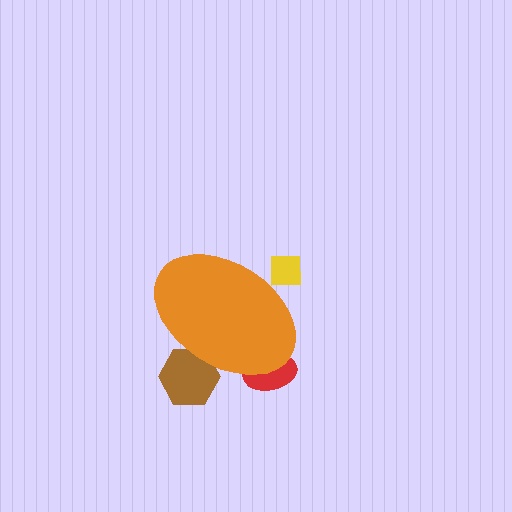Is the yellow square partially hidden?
Yes, the yellow square is partially hidden behind the orange ellipse.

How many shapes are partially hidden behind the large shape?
3 shapes are partially hidden.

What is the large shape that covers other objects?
An orange ellipse.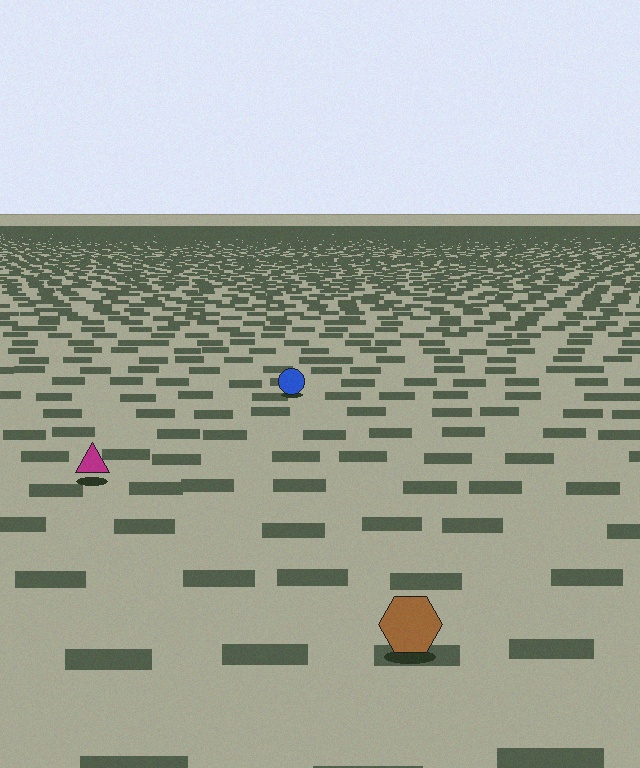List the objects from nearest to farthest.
From nearest to farthest: the brown hexagon, the magenta triangle, the blue circle.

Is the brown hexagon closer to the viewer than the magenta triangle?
Yes. The brown hexagon is closer — you can tell from the texture gradient: the ground texture is coarser near it.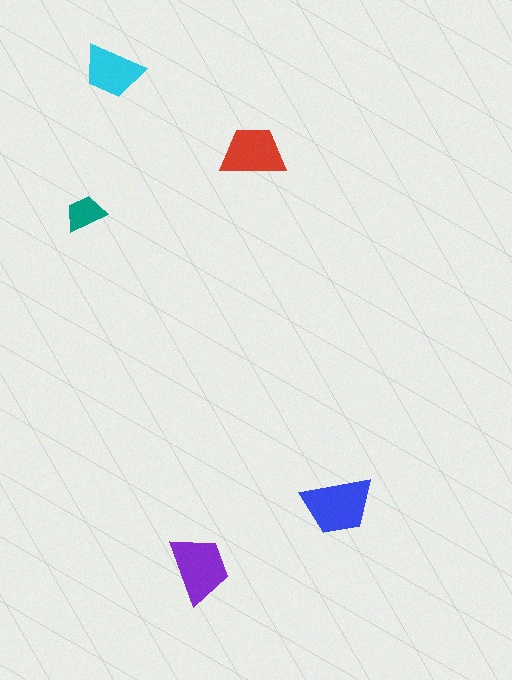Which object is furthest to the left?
The teal trapezoid is leftmost.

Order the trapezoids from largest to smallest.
the blue one, the purple one, the red one, the cyan one, the teal one.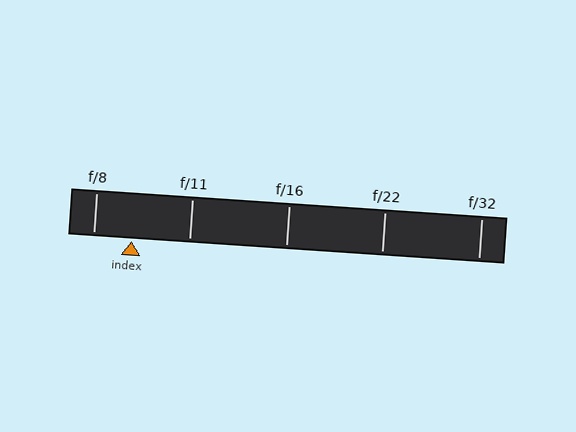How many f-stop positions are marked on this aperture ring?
There are 5 f-stop positions marked.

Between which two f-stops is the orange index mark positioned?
The index mark is between f/8 and f/11.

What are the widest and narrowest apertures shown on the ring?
The widest aperture shown is f/8 and the narrowest is f/32.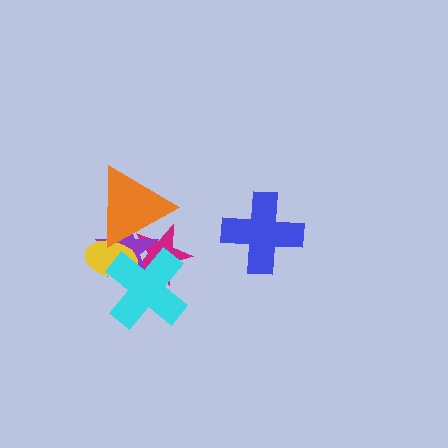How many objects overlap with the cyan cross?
3 objects overlap with the cyan cross.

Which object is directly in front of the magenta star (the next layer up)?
The purple star is directly in front of the magenta star.